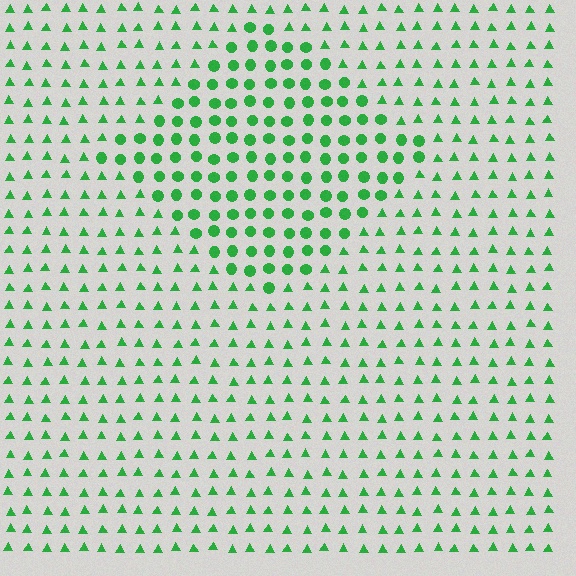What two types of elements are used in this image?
The image uses circles inside the diamond region and triangles outside it.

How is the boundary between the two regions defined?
The boundary is defined by a change in element shape: circles inside vs. triangles outside. All elements share the same color and spacing.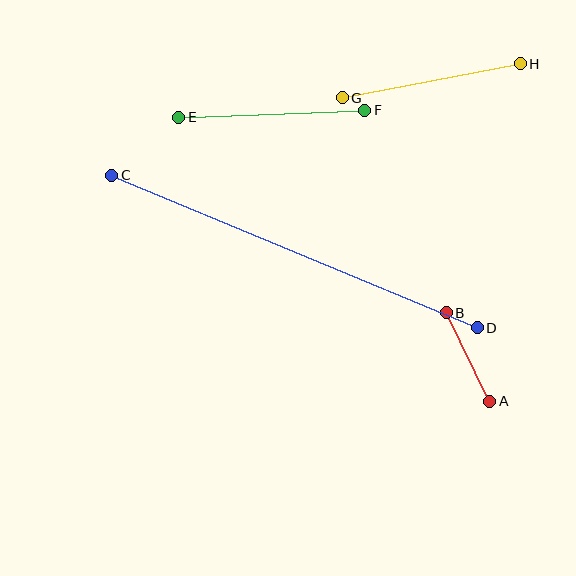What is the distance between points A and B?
The distance is approximately 98 pixels.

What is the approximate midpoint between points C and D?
The midpoint is at approximately (295, 252) pixels.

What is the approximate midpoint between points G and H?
The midpoint is at approximately (431, 81) pixels.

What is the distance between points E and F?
The distance is approximately 186 pixels.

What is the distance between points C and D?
The distance is approximately 396 pixels.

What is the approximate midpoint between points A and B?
The midpoint is at approximately (468, 357) pixels.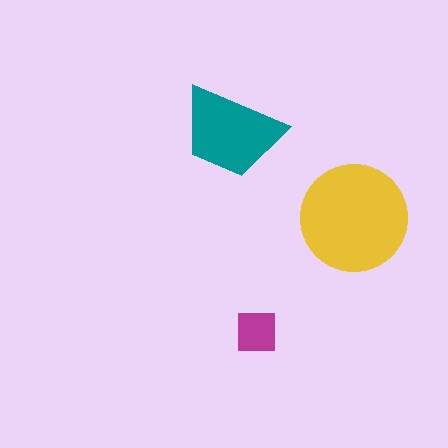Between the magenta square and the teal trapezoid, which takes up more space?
The teal trapezoid.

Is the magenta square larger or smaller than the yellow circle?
Smaller.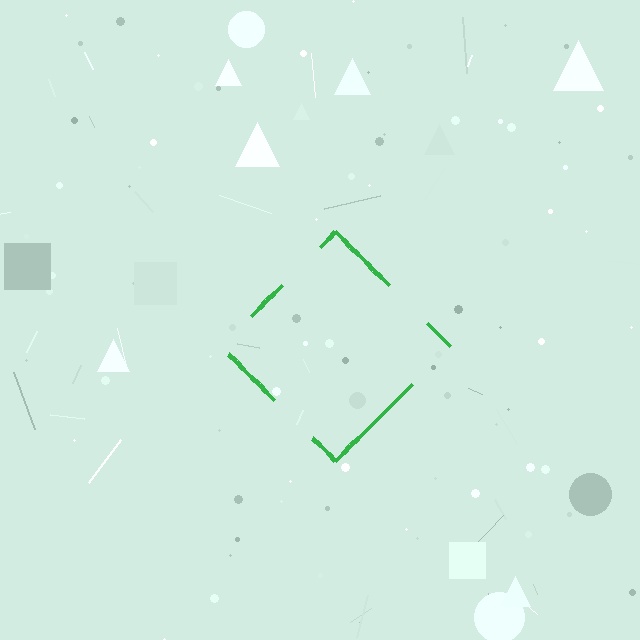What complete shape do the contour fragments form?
The contour fragments form a diamond.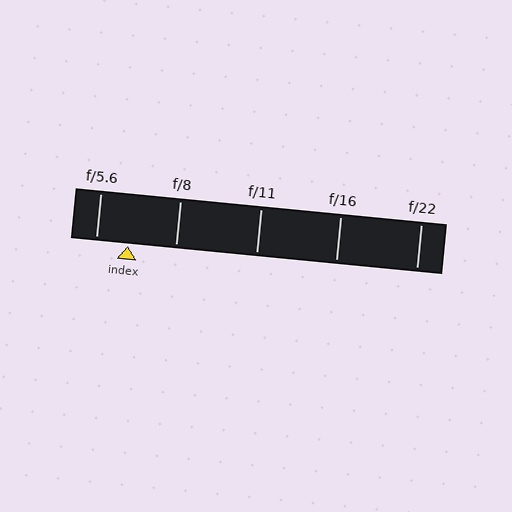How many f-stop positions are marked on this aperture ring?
There are 5 f-stop positions marked.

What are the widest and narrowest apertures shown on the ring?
The widest aperture shown is f/5.6 and the narrowest is f/22.